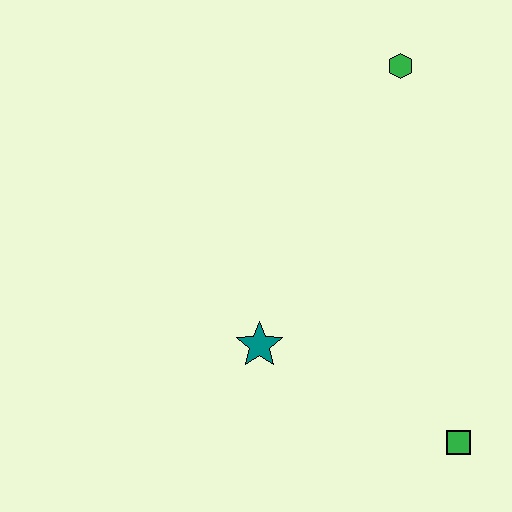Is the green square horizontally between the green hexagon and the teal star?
No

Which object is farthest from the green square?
The green hexagon is farthest from the green square.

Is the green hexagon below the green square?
No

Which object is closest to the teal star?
The green square is closest to the teal star.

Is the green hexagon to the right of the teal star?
Yes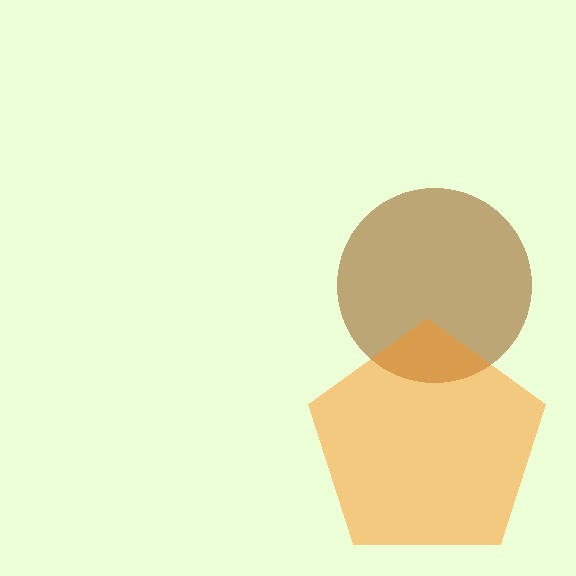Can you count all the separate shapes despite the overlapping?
Yes, there are 2 separate shapes.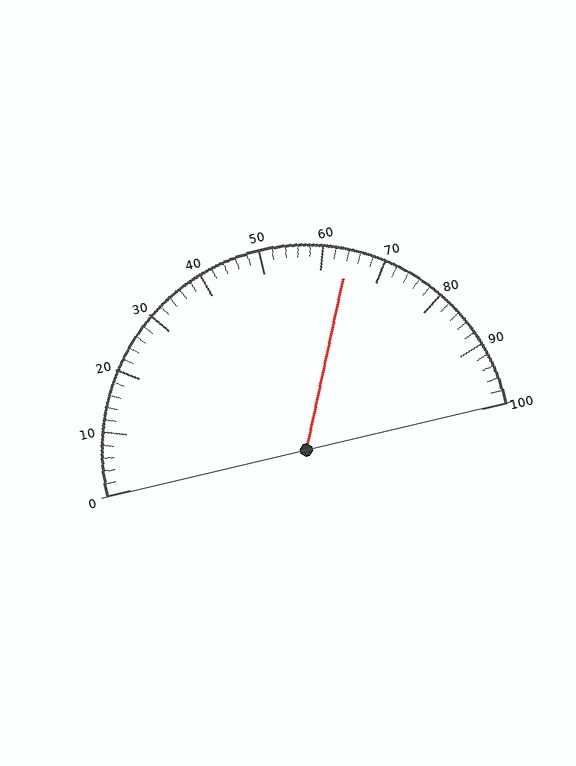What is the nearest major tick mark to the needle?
The nearest major tick mark is 60.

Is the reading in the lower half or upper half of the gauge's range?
The reading is in the upper half of the range (0 to 100).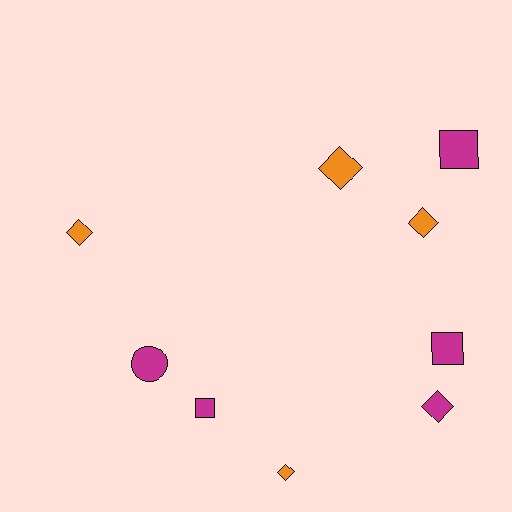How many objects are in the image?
There are 9 objects.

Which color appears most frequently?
Magenta, with 5 objects.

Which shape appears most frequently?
Diamond, with 5 objects.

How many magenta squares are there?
There are 3 magenta squares.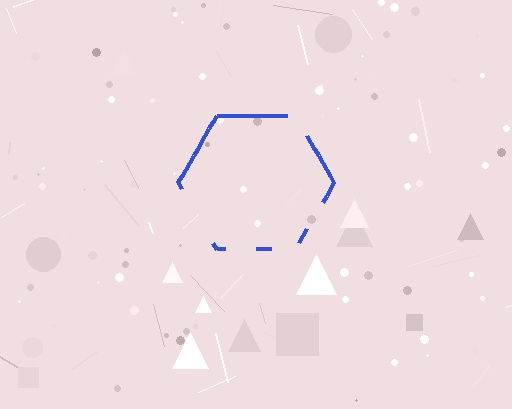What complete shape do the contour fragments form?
The contour fragments form a hexagon.